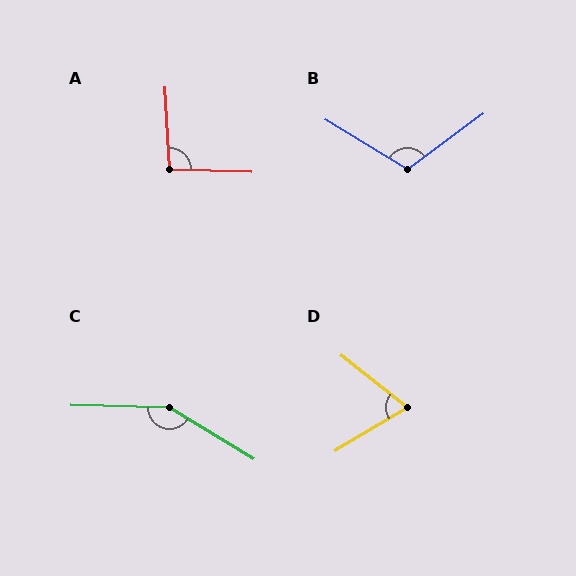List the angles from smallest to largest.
D (70°), A (94°), B (112°), C (150°).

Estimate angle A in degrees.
Approximately 94 degrees.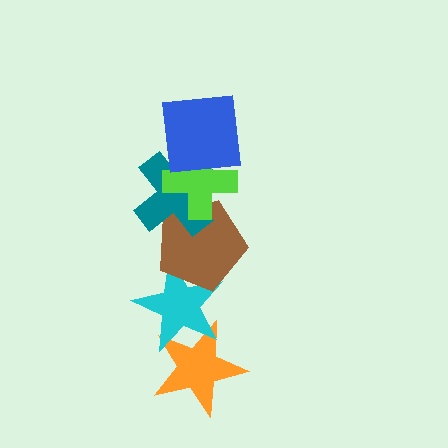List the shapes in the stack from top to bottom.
From top to bottom: the blue square, the lime cross, the teal cross, the brown pentagon, the cyan star, the orange star.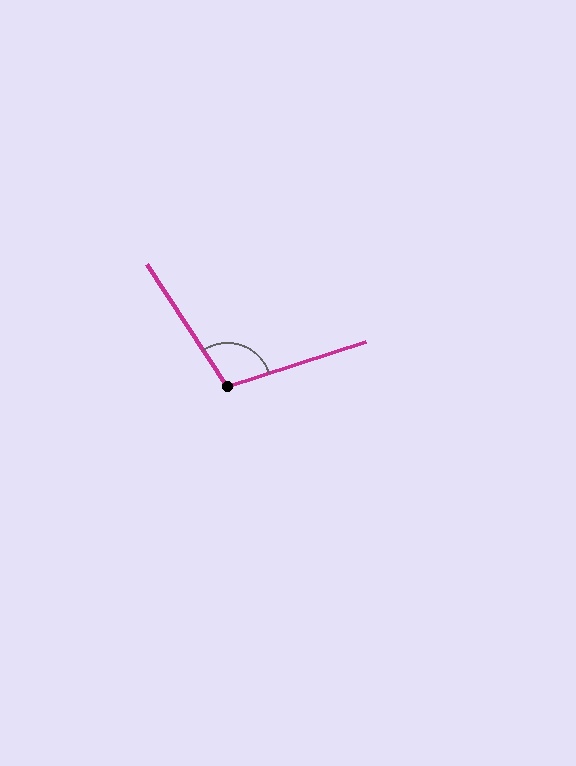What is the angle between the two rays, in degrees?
Approximately 105 degrees.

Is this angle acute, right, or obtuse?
It is obtuse.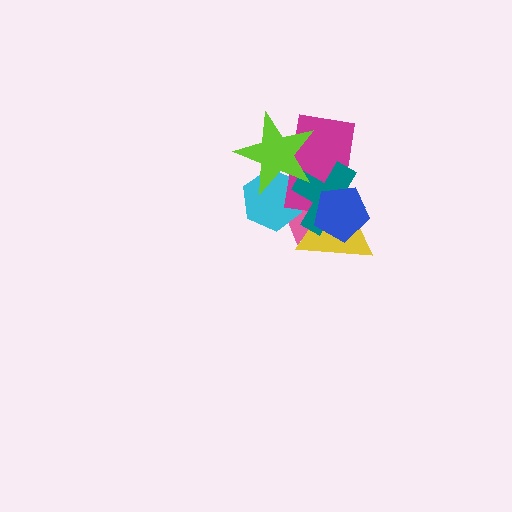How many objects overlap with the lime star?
4 objects overlap with the lime star.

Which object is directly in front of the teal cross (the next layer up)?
The lime star is directly in front of the teal cross.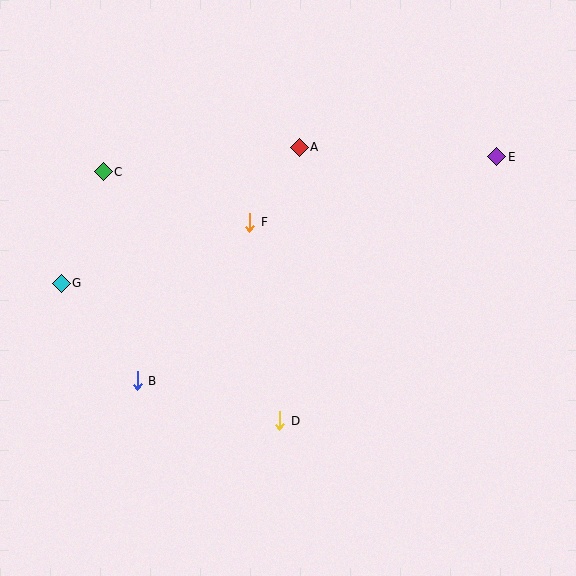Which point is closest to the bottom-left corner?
Point B is closest to the bottom-left corner.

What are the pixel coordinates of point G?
Point G is at (61, 283).